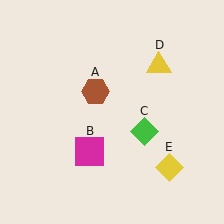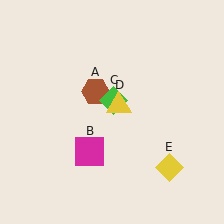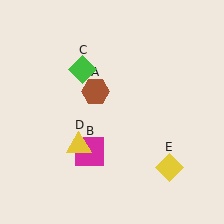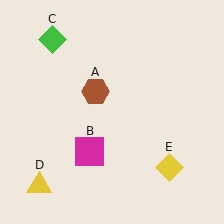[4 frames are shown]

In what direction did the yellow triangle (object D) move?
The yellow triangle (object D) moved down and to the left.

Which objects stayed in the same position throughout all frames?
Brown hexagon (object A) and magenta square (object B) and yellow diamond (object E) remained stationary.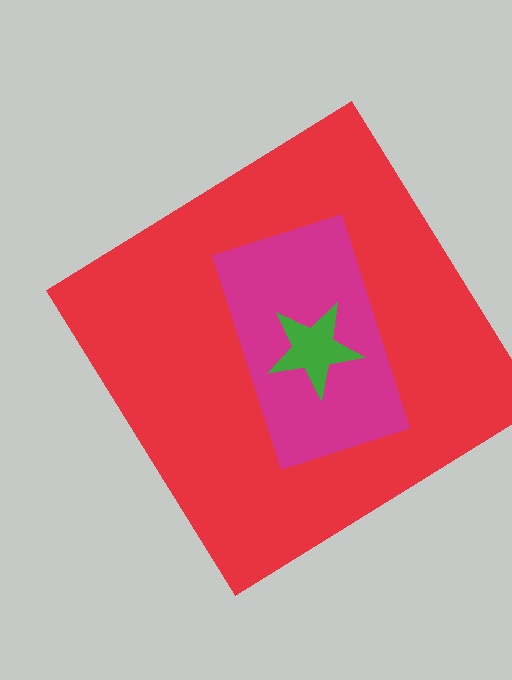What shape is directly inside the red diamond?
The magenta rectangle.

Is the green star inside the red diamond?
Yes.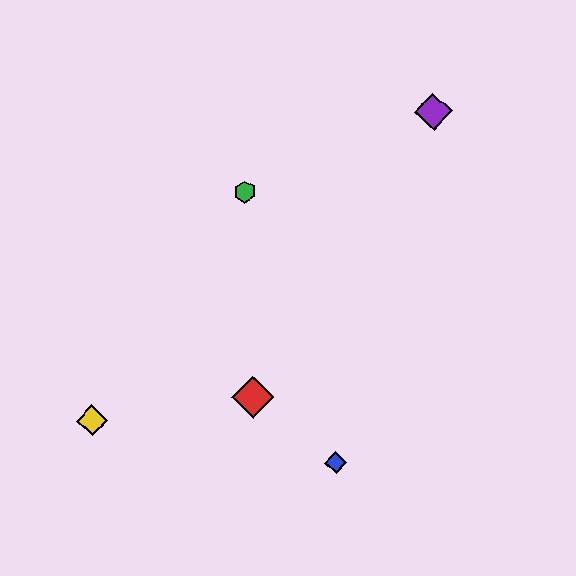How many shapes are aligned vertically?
2 shapes (the red diamond, the green hexagon) are aligned vertically.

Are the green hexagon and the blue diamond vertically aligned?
No, the green hexagon is at x≈245 and the blue diamond is at x≈336.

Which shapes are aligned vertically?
The red diamond, the green hexagon are aligned vertically.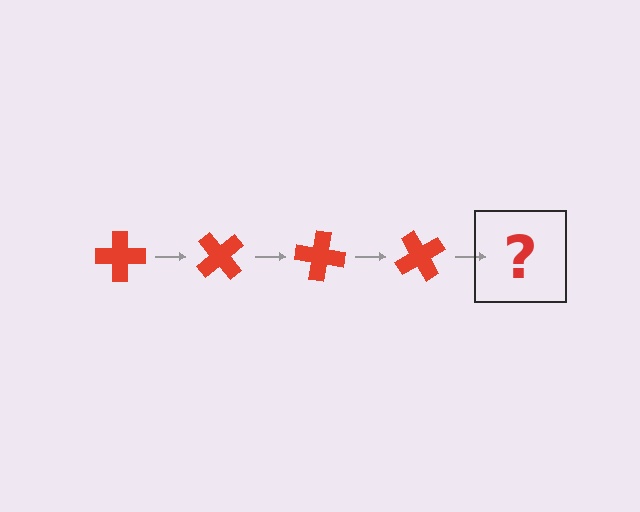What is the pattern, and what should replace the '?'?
The pattern is that the cross rotates 50 degrees each step. The '?' should be a red cross rotated 200 degrees.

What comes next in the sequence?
The next element should be a red cross rotated 200 degrees.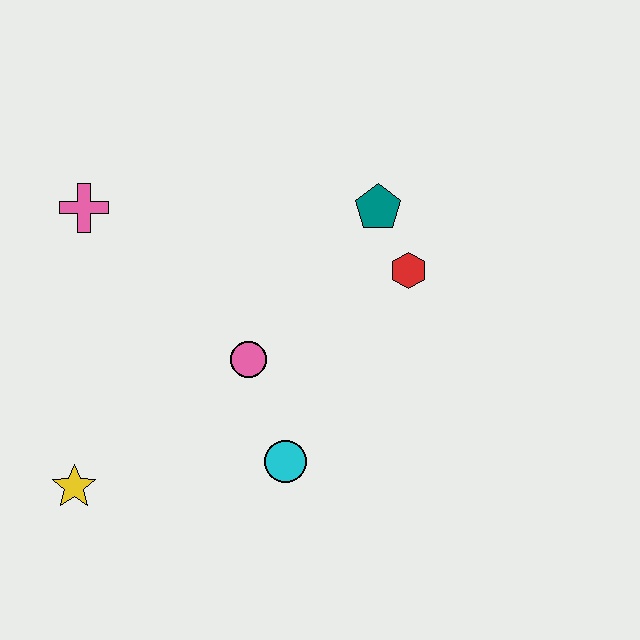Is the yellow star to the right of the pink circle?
No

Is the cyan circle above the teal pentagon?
No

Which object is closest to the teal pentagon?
The red hexagon is closest to the teal pentagon.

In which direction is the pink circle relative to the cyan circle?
The pink circle is above the cyan circle.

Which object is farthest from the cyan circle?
The pink cross is farthest from the cyan circle.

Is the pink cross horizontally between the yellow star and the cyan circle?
Yes